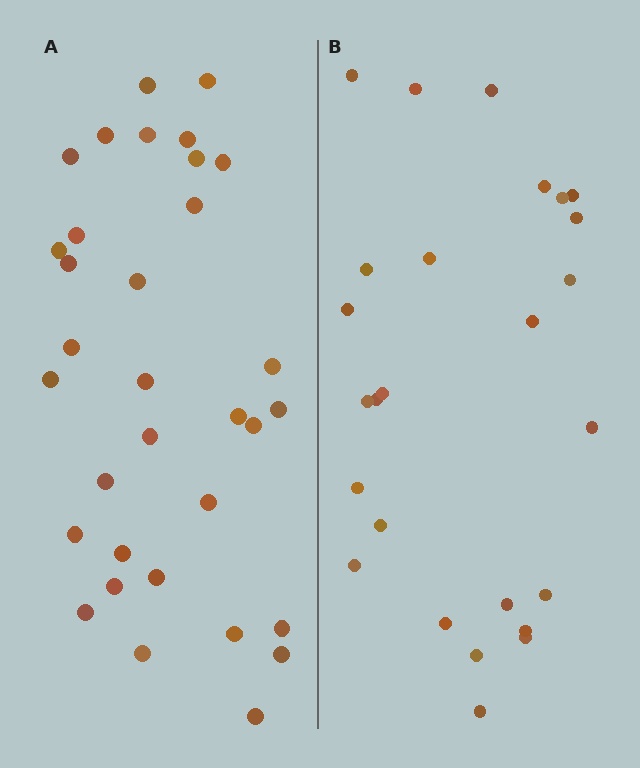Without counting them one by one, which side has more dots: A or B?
Region A (the left region) has more dots.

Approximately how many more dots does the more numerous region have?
Region A has roughly 8 or so more dots than region B.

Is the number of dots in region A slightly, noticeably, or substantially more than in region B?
Region A has noticeably more, but not dramatically so. The ratio is roughly 1.3 to 1.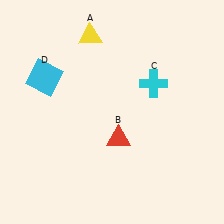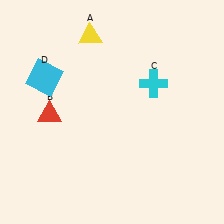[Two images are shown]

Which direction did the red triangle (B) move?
The red triangle (B) moved left.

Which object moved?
The red triangle (B) moved left.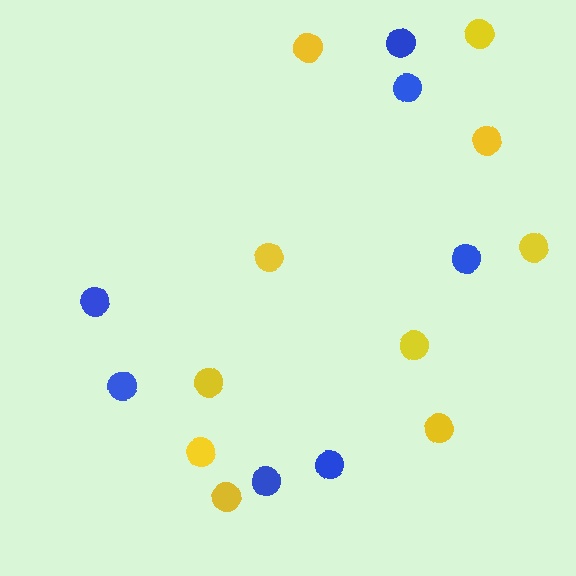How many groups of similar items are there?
There are 2 groups: one group of yellow circles (10) and one group of blue circles (7).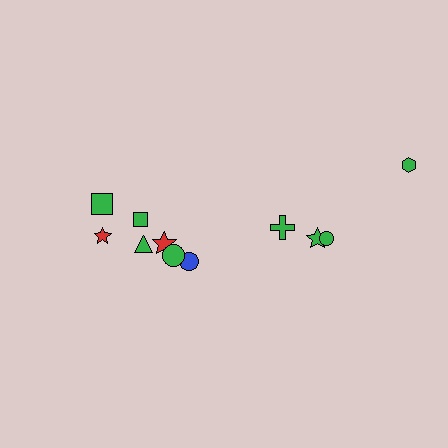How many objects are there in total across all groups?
There are 11 objects.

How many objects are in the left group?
There are 7 objects.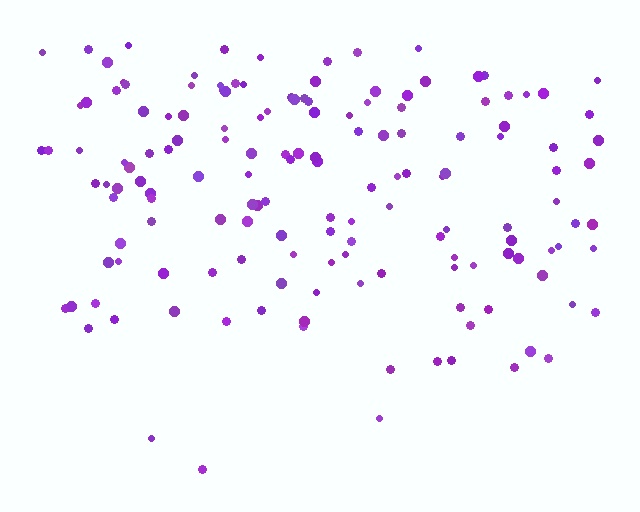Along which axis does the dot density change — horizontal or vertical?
Vertical.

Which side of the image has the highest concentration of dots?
The top.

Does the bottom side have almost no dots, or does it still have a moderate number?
Still a moderate number, just noticeably fewer than the top.